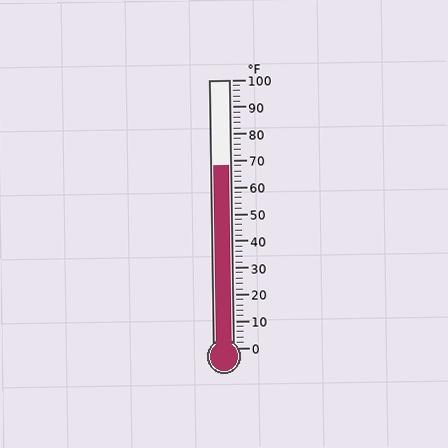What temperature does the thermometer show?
The thermometer shows approximately 68°F.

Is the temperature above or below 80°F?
The temperature is below 80°F.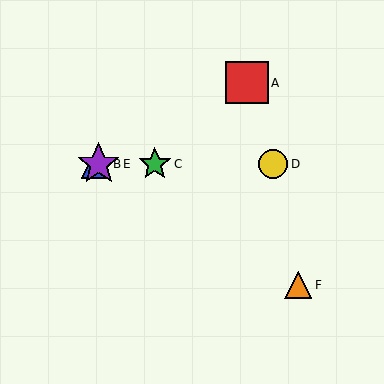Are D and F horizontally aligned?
No, D is at y≈164 and F is at y≈285.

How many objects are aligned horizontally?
4 objects (B, C, D, E) are aligned horizontally.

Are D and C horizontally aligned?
Yes, both are at y≈164.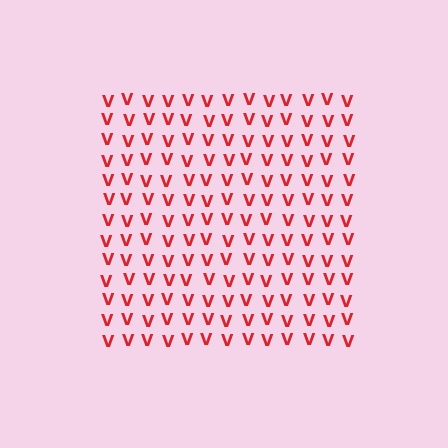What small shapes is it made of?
It is made of small letter V's.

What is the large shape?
The large shape is a square.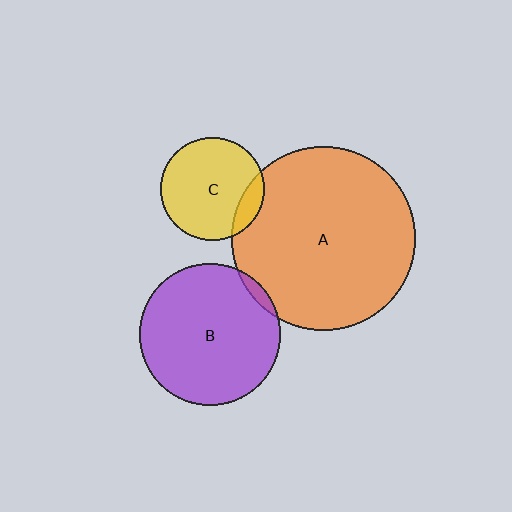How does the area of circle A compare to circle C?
Approximately 3.2 times.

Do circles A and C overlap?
Yes.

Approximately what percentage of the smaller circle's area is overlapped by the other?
Approximately 15%.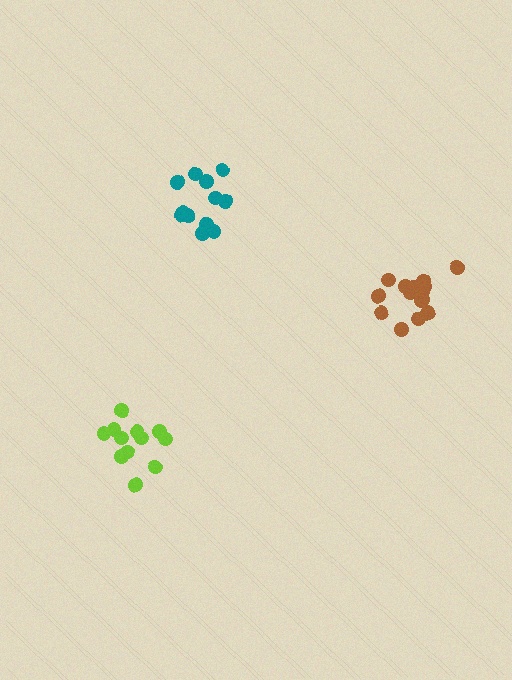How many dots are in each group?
Group 1: 16 dots, Group 2: 12 dots, Group 3: 12 dots (40 total).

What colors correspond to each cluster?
The clusters are colored: brown, lime, teal.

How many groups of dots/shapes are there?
There are 3 groups.